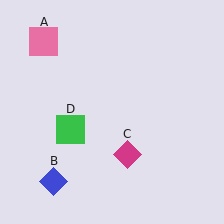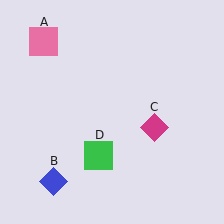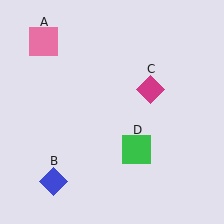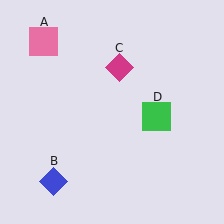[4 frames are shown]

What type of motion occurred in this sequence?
The magenta diamond (object C), green square (object D) rotated counterclockwise around the center of the scene.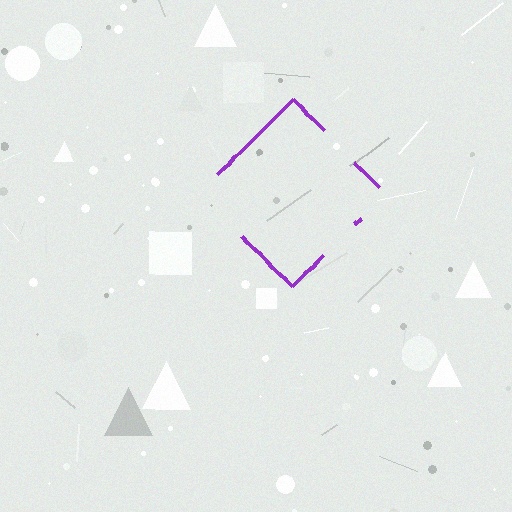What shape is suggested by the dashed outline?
The dashed outline suggests a diamond.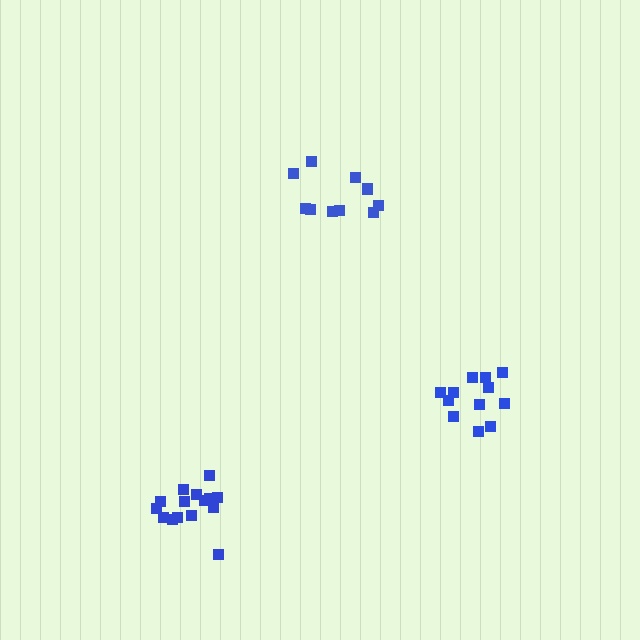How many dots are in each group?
Group 1: 12 dots, Group 2: 15 dots, Group 3: 10 dots (37 total).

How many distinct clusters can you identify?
There are 3 distinct clusters.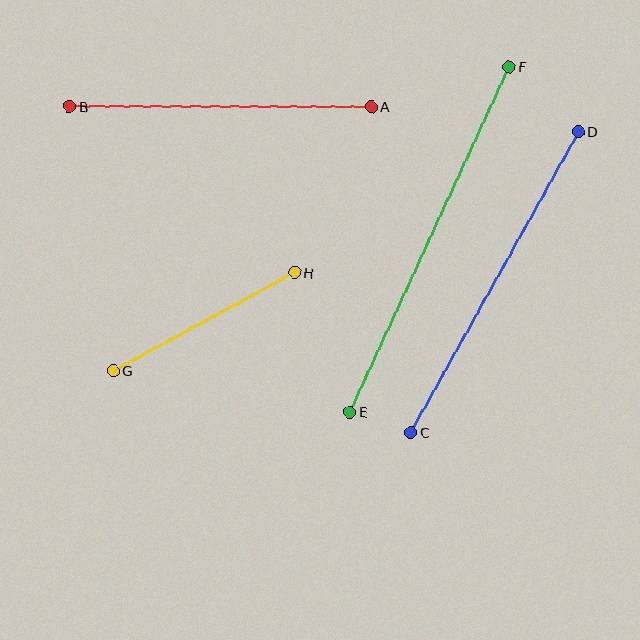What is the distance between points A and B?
The distance is approximately 302 pixels.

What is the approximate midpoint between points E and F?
The midpoint is at approximately (430, 239) pixels.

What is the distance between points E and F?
The distance is approximately 380 pixels.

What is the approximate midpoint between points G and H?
The midpoint is at approximately (204, 321) pixels.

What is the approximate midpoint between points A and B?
The midpoint is at approximately (221, 107) pixels.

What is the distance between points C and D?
The distance is approximately 344 pixels.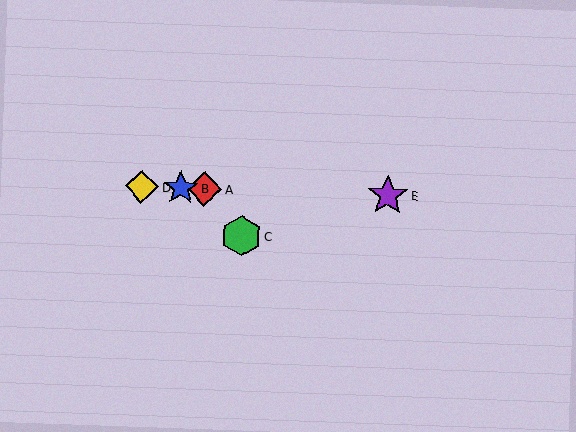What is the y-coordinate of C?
Object C is at y≈236.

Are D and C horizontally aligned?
No, D is at y≈187 and C is at y≈236.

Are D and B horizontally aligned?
Yes, both are at y≈187.